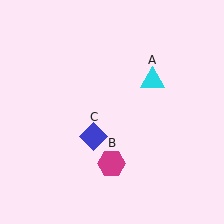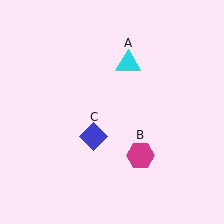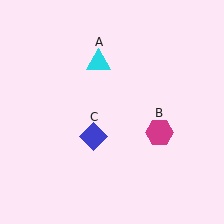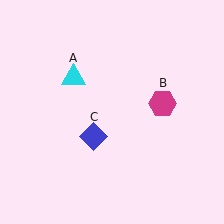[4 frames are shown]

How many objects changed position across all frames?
2 objects changed position: cyan triangle (object A), magenta hexagon (object B).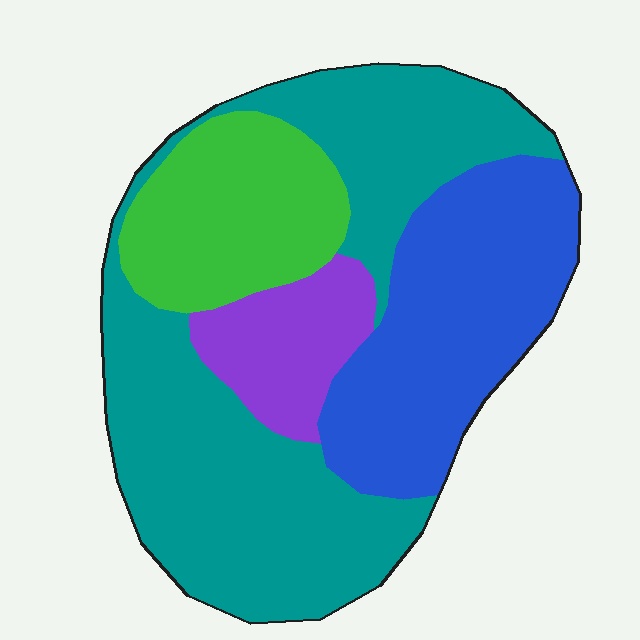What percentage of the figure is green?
Green takes up between a sixth and a third of the figure.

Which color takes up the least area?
Purple, at roughly 10%.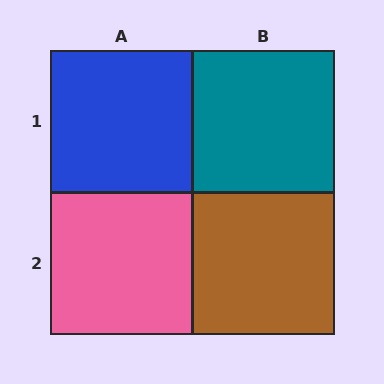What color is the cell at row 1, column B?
Teal.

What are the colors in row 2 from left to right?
Pink, brown.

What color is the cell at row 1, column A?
Blue.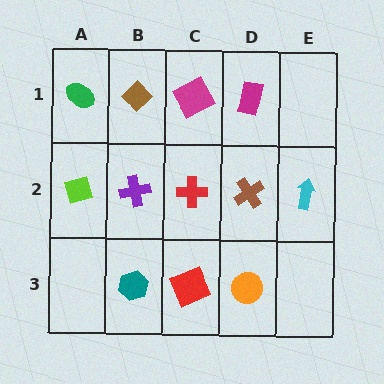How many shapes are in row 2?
5 shapes.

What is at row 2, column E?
A cyan arrow.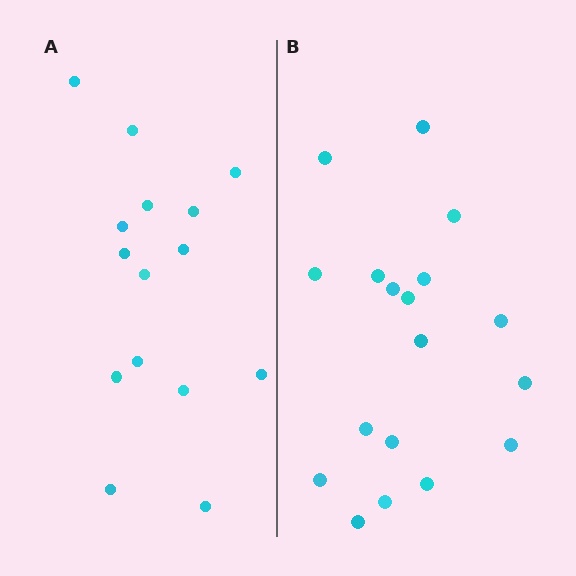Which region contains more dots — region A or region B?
Region B (the right region) has more dots.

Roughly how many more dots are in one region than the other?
Region B has just a few more — roughly 2 or 3 more dots than region A.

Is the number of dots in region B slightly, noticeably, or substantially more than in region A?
Region B has only slightly more — the two regions are fairly close. The ratio is roughly 1.2 to 1.